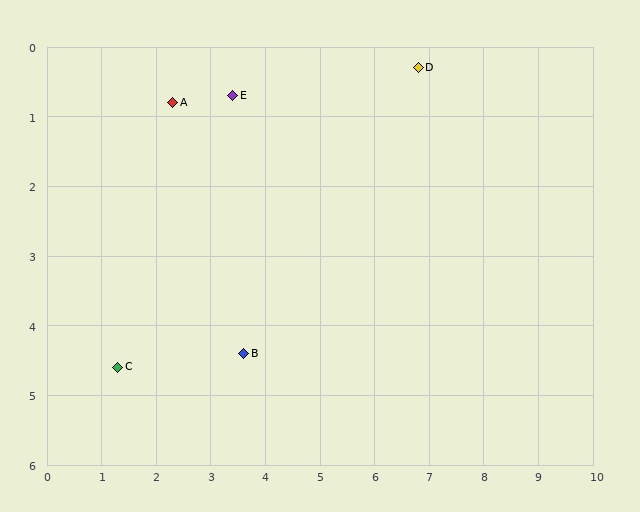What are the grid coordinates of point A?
Point A is at approximately (2.3, 0.8).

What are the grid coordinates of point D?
Point D is at approximately (6.8, 0.3).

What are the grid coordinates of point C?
Point C is at approximately (1.3, 4.6).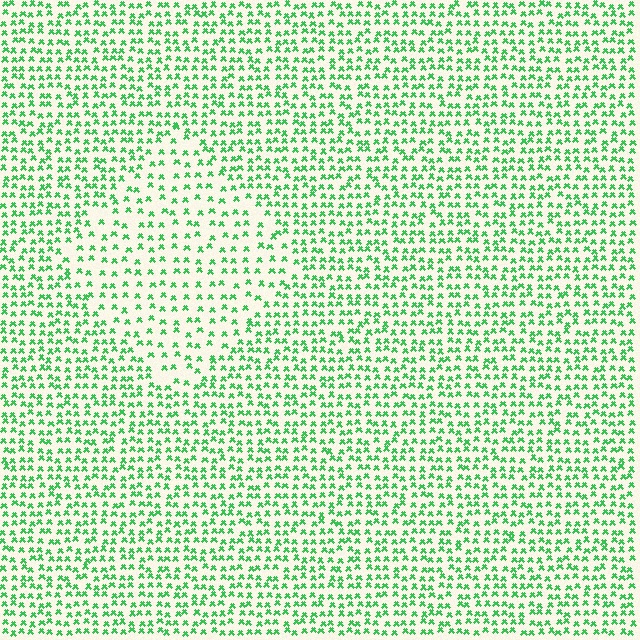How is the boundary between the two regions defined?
The boundary is defined by a change in element density (approximately 1.8x ratio). All elements are the same color, size, and shape.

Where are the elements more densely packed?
The elements are more densely packed outside the diamond boundary.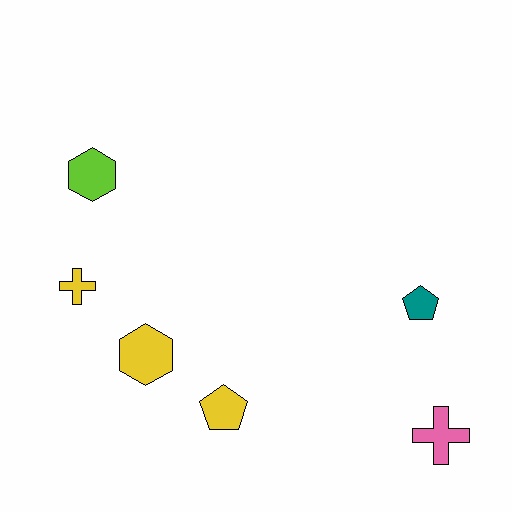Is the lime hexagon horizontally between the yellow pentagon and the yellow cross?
Yes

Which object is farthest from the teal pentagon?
The lime hexagon is farthest from the teal pentagon.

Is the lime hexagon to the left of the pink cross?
Yes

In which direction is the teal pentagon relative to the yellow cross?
The teal pentagon is to the right of the yellow cross.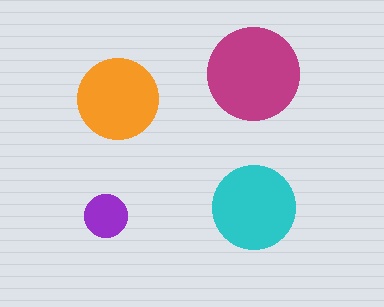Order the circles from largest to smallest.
the magenta one, the cyan one, the orange one, the purple one.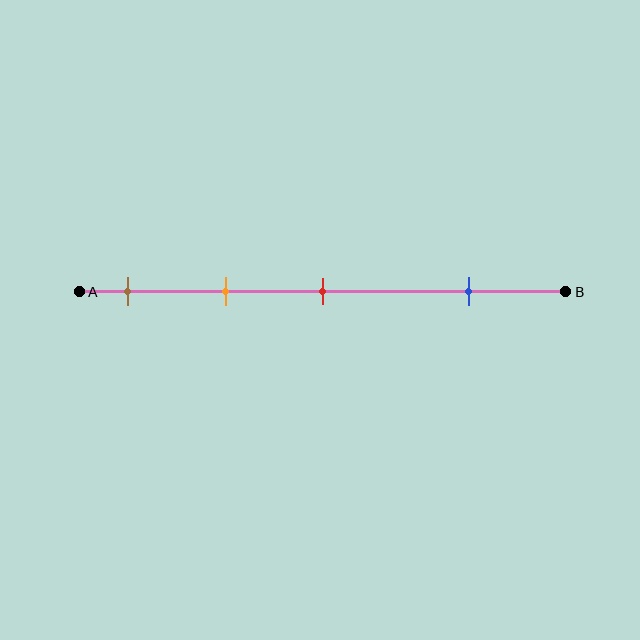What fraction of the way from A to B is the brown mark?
The brown mark is approximately 10% (0.1) of the way from A to B.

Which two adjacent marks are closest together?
The brown and orange marks are the closest adjacent pair.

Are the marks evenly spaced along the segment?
No, the marks are not evenly spaced.